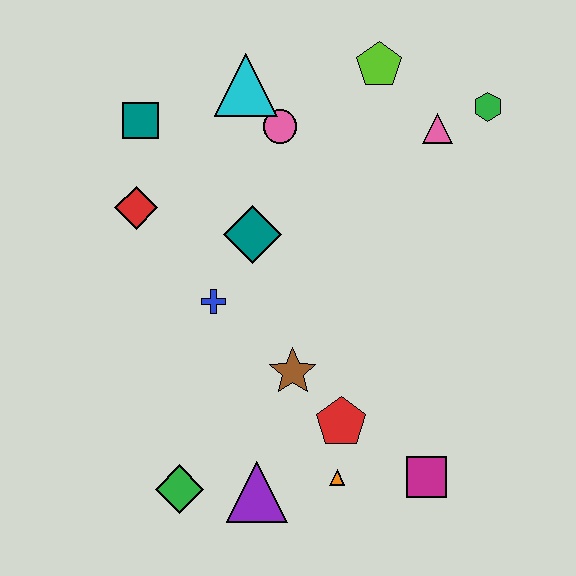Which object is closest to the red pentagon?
The orange triangle is closest to the red pentagon.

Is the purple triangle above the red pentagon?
No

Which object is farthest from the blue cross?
The green hexagon is farthest from the blue cross.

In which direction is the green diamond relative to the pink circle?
The green diamond is below the pink circle.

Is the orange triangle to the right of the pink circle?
Yes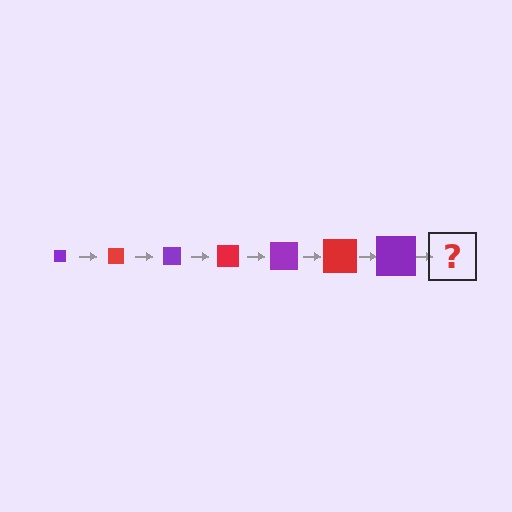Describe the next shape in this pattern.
It should be a red square, larger than the previous one.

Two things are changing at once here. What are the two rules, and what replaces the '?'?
The two rules are that the square grows larger each step and the color cycles through purple and red. The '?' should be a red square, larger than the previous one.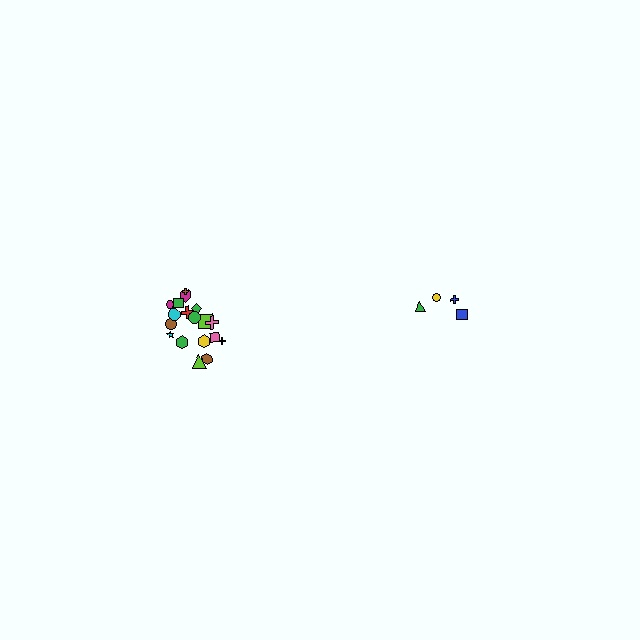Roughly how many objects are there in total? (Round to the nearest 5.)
Roughly 20 objects in total.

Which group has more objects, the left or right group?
The left group.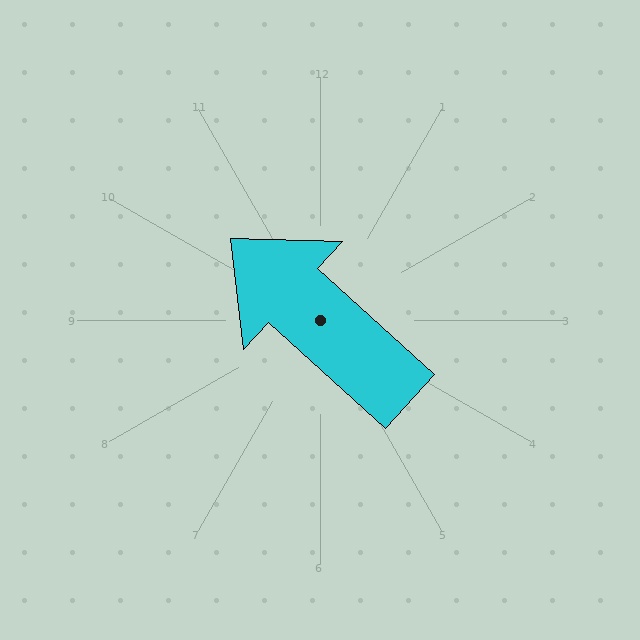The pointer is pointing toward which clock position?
Roughly 10 o'clock.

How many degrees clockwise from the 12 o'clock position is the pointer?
Approximately 312 degrees.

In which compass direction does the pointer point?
Northwest.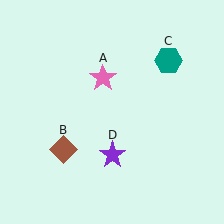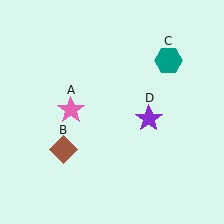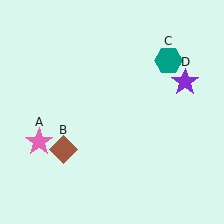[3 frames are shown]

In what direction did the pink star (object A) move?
The pink star (object A) moved down and to the left.